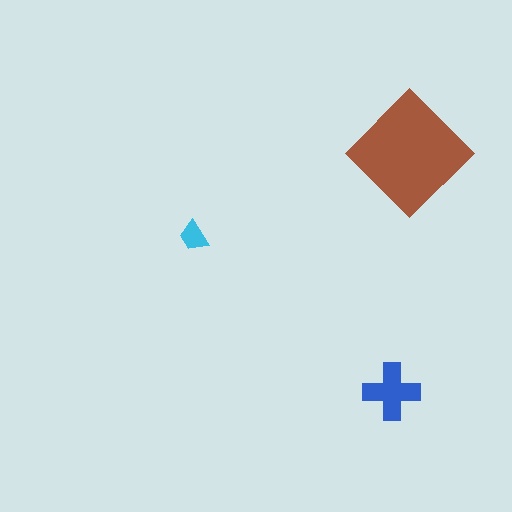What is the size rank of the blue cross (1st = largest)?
2nd.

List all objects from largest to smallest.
The brown diamond, the blue cross, the cyan trapezoid.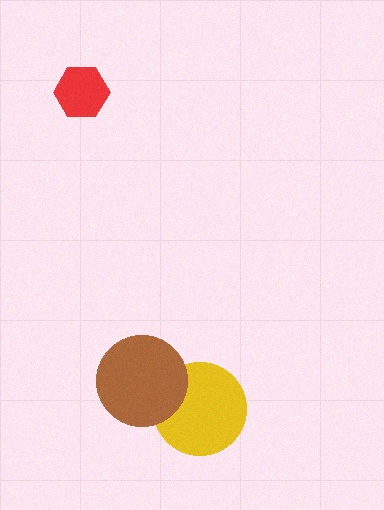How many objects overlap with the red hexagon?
0 objects overlap with the red hexagon.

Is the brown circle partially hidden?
No, no other shape covers it.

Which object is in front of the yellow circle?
The brown circle is in front of the yellow circle.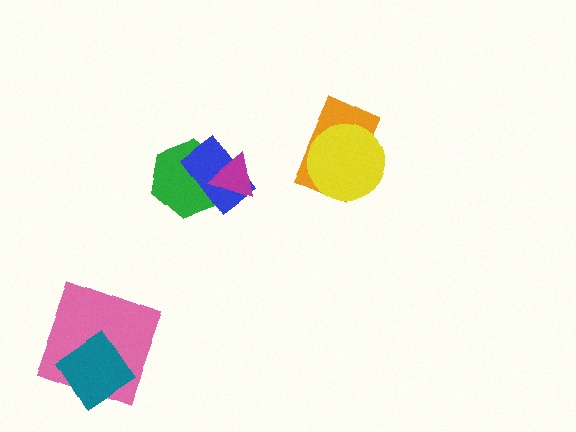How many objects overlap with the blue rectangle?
2 objects overlap with the blue rectangle.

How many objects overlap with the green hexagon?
2 objects overlap with the green hexagon.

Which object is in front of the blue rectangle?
The magenta triangle is in front of the blue rectangle.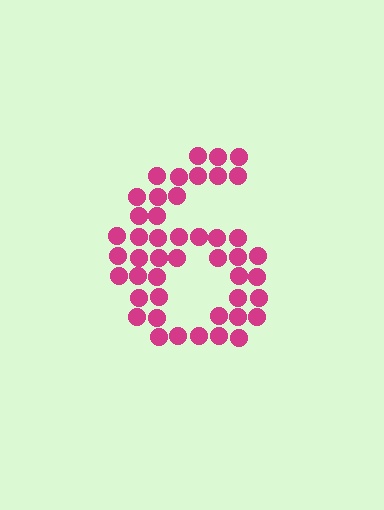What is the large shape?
The large shape is the digit 6.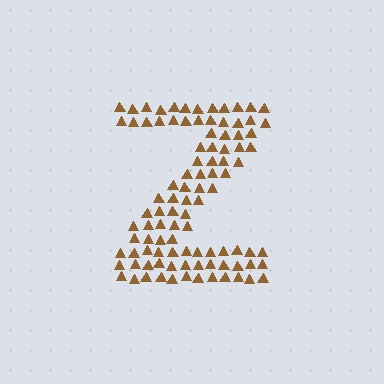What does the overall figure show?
The overall figure shows the letter Z.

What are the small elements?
The small elements are triangles.